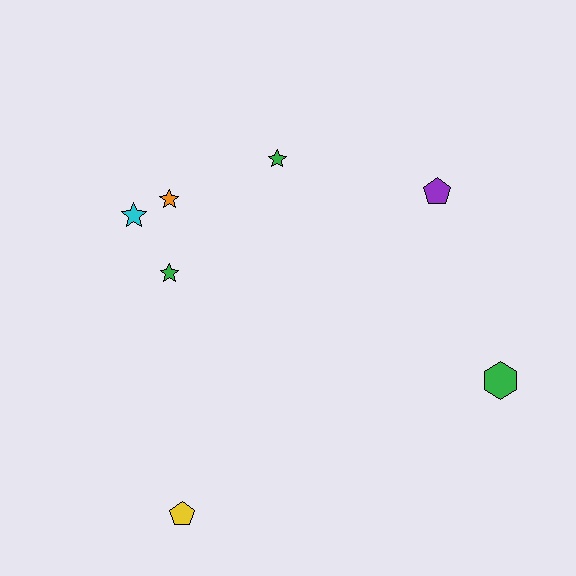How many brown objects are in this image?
There are no brown objects.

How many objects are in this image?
There are 7 objects.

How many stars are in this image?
There are 4 stars.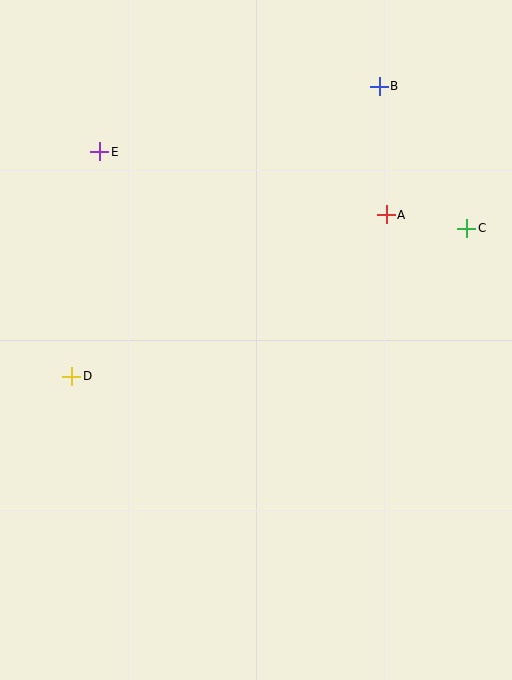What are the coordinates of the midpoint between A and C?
The midpoint between A and C is at (427, 221).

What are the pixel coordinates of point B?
Point B is at (379, 86).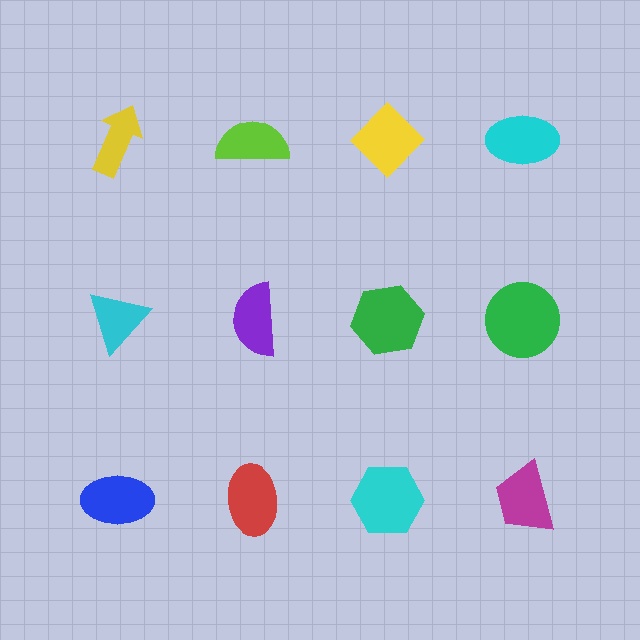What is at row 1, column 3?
A yellow diamond.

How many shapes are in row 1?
4 shapes.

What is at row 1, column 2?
A lime semicircle.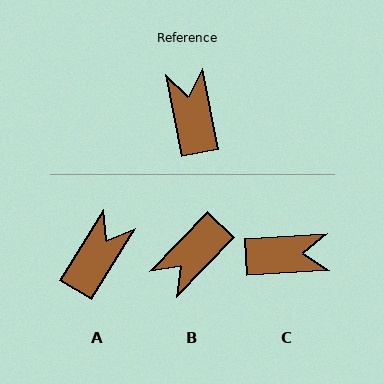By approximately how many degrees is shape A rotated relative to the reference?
Approximately 42 degrees clockwise.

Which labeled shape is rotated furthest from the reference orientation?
B, about 126 degrees away.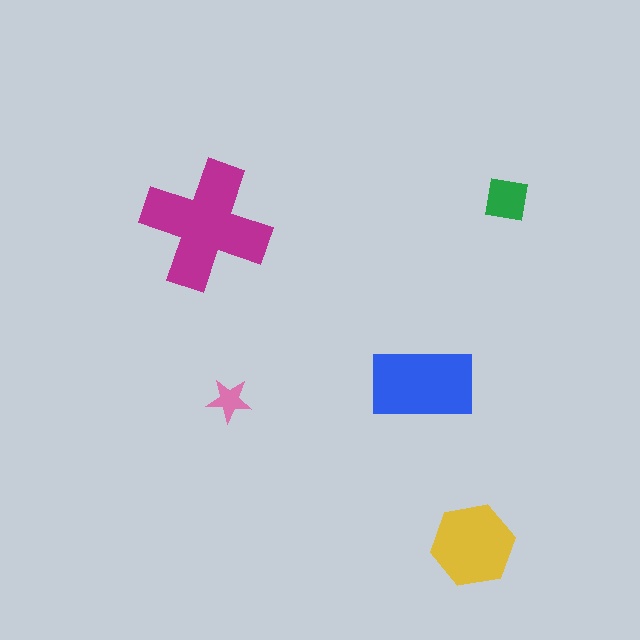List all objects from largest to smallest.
The magenta cross, the blue rectangle, the yellow hexagon, the green square, the pink star.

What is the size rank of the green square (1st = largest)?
4th.